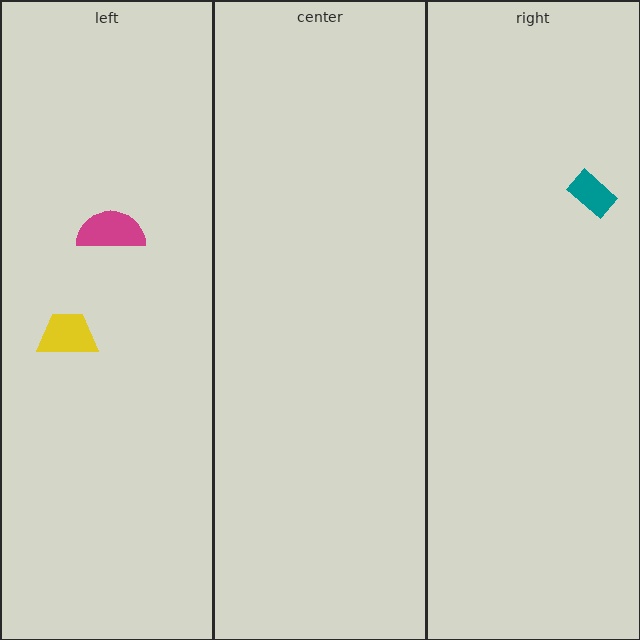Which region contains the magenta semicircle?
The left region.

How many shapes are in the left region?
2.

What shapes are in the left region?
The yellow trapezoid, the magenta semicircle.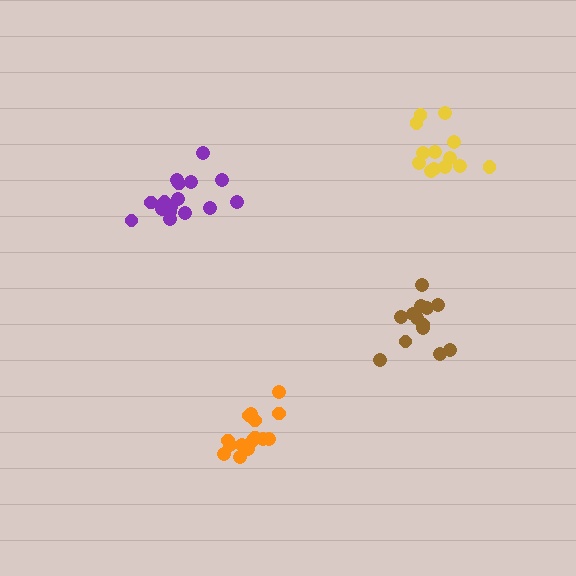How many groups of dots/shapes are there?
There are 4 groups.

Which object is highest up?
The yellow cluster is topmost.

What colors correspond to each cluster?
The clusters are colored: brown, purple, orange, yellow.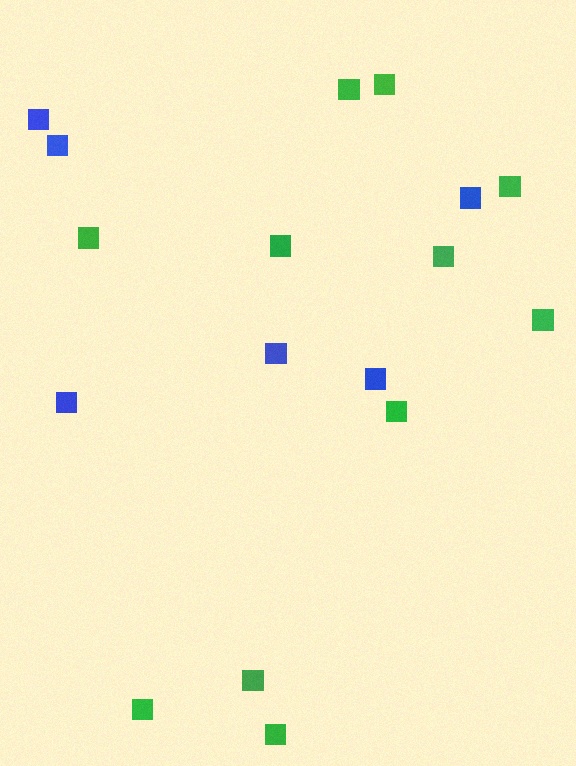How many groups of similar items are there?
There are 2 groups: one group of green squares (11) and one group of blue squares (6).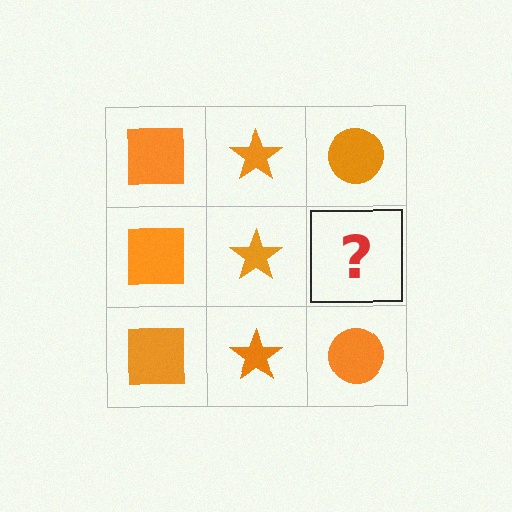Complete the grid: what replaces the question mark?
The question mark should be replaced with an orange circle.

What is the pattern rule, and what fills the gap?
The rule is that each column has a consistent shape. The gap should be filled with an orange circle.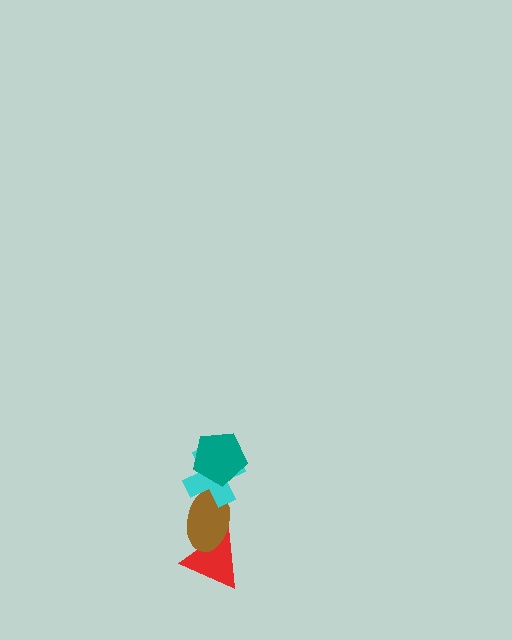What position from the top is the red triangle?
The red triangle is 4th from the top.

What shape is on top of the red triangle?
The brown ellipse is on top of the red triangle.